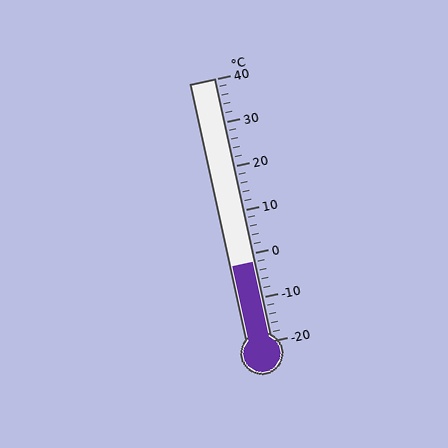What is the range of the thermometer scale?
The thermometer scale ranges from -20°C to 40°C.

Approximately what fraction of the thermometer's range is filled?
The thermometer is filled to approximately 30% of its range.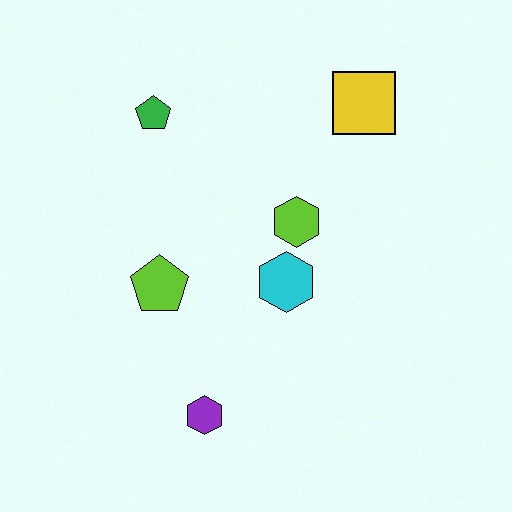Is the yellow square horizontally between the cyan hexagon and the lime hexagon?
No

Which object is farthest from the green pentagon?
The purple hexagon is farthest from the green pentagon.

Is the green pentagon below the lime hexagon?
No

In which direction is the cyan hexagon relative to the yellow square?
The cyan hexagon is below the yellow square.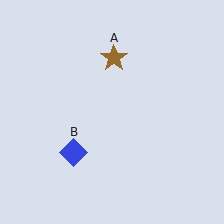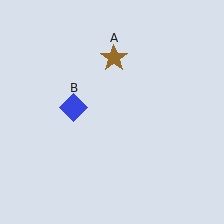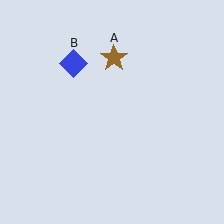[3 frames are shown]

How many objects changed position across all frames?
1 object changed position: blue diamond (object B).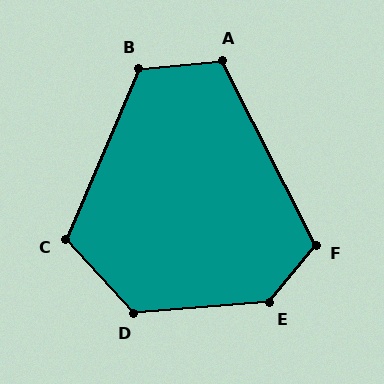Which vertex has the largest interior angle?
E, at approximately 134 degrees.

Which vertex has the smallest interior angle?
A, at approximately 112 degrees.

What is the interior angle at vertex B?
Approximately 118 degrees (obtuse).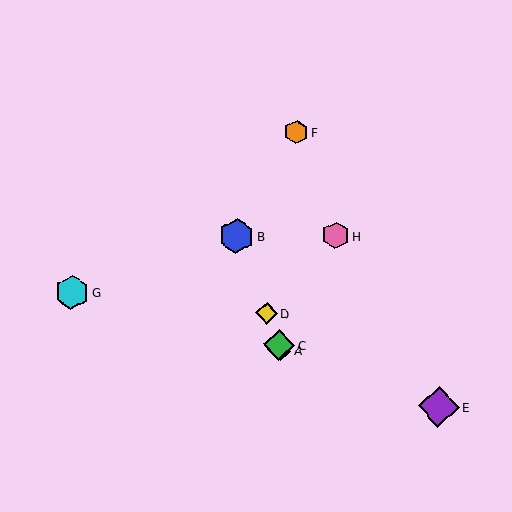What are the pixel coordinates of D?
Object D is at (266, 313).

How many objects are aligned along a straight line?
4 objects (A, B, C, D) are aligned along a straight line.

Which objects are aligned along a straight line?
Objects A, B, C, D are aligned along a straight line.